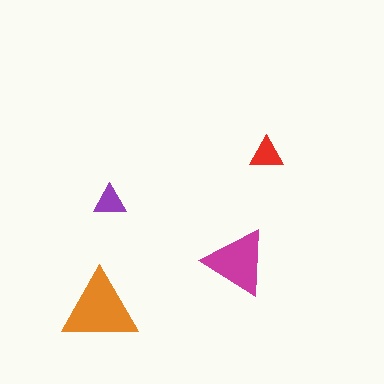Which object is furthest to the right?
The red triangle is rightmost.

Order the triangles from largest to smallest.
the orange one, the magenta one, the red one, the purple one.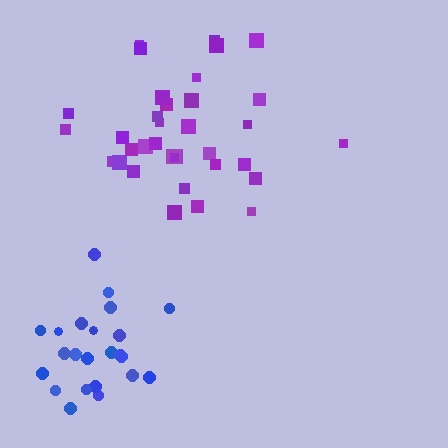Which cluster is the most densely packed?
Blue.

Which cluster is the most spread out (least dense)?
Purple.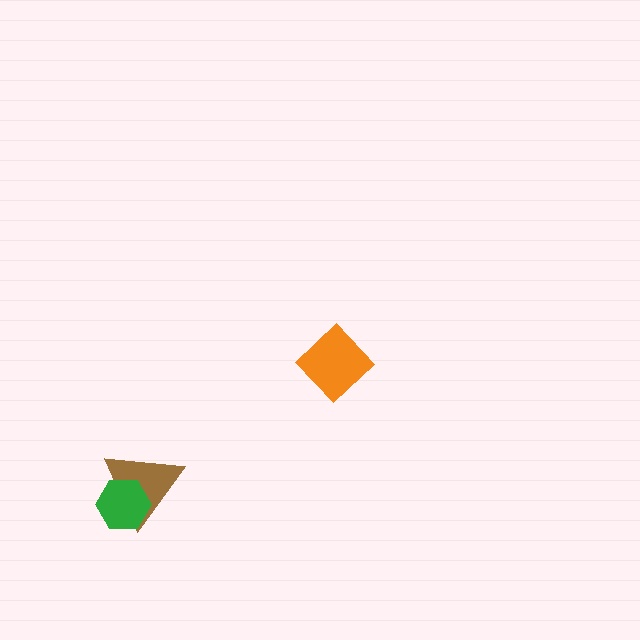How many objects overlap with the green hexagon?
1 object overlaps with the green hexagon.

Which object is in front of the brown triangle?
The green hexagon is in front of the brown triangle.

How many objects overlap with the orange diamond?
0 objects overlap with the orange diamond.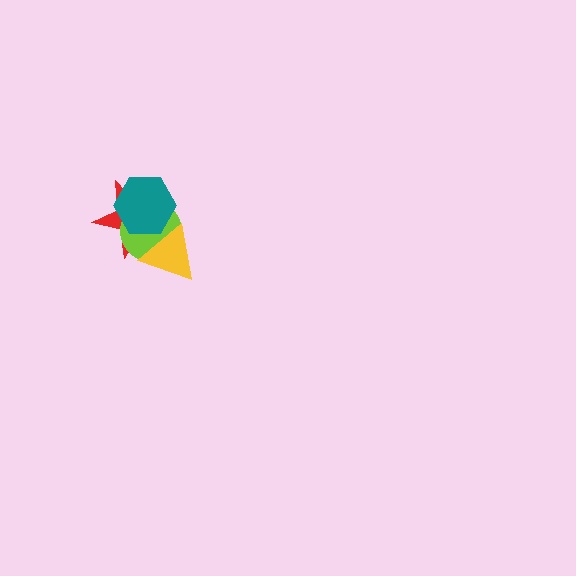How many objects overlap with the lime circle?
3 objects overlap with the lime circle.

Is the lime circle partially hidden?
Yes, it is partially covered by another shape.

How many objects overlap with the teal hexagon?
3 objects overlap with the teal hexagon.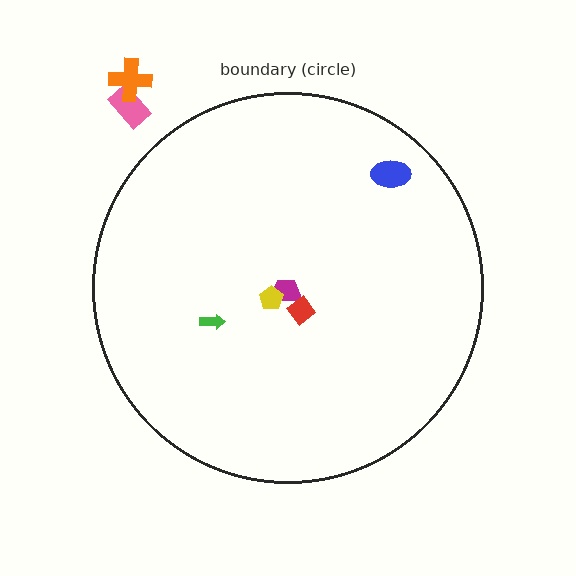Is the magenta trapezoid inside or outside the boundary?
Inside.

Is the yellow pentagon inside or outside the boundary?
Inside.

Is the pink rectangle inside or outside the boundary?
Outside.